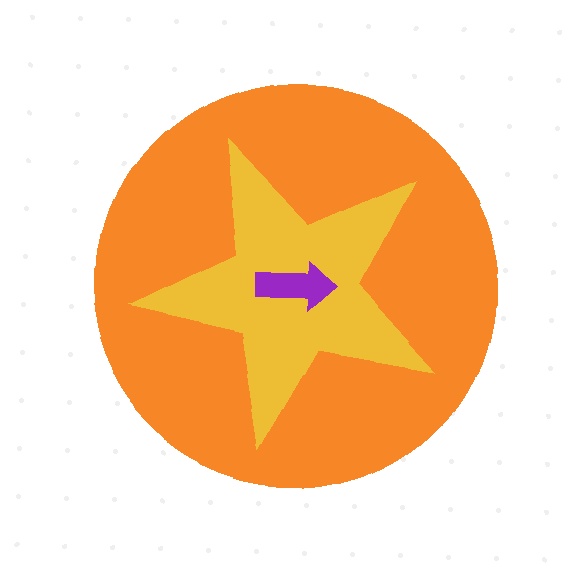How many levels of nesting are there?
3.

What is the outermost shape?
The orange circle.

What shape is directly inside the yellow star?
The purple arrow.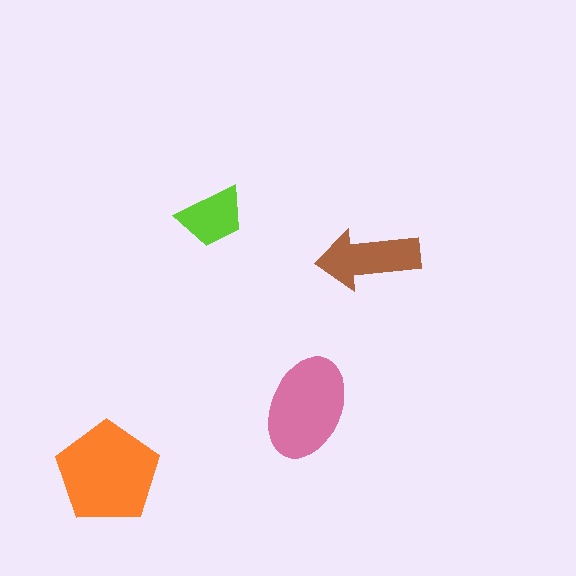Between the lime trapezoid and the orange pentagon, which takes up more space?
The orange pentagon.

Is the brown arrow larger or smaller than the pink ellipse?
Smaller.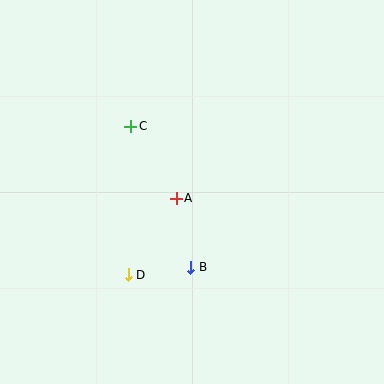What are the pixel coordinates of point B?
Point B is at (191, 267).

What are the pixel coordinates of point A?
Point A is at (176, 198).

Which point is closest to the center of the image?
Point A at (176, 198) is closest to the center.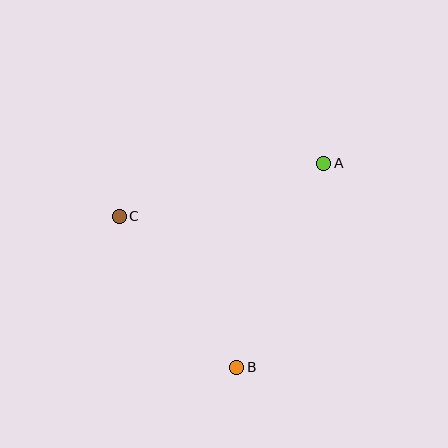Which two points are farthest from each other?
Points A and B are farthest from each other.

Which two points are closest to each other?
Points B and C are closest to each other.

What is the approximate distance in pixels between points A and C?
The distance between A and C is approximately 211 pixels.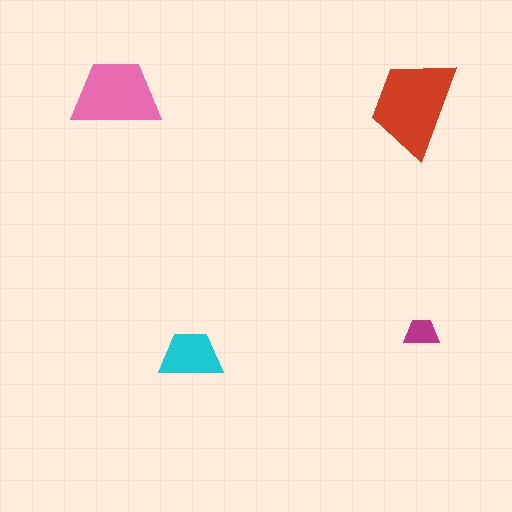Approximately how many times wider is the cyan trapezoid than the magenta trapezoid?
About 2 times wider.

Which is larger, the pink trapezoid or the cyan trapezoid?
The pink one.